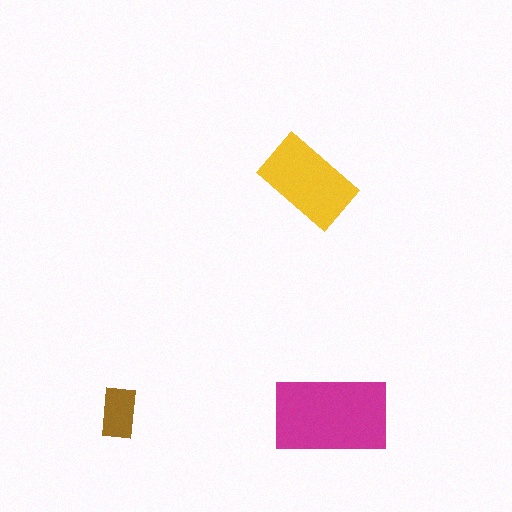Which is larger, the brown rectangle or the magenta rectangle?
The magenta one.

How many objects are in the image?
There are 3 objects in the image.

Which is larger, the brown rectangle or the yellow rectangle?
The yellow one.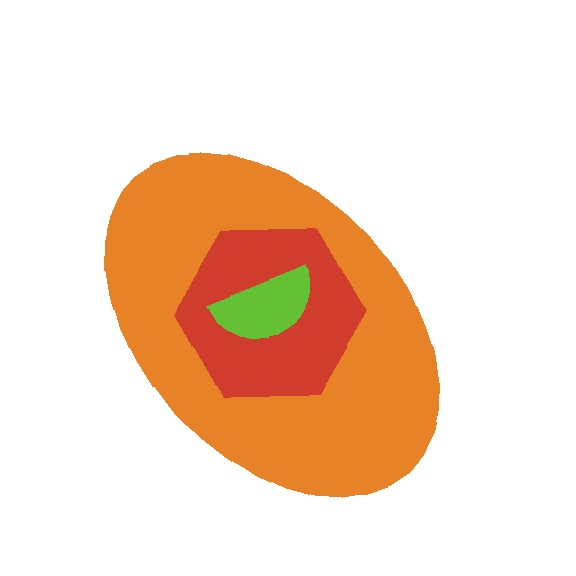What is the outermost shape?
The orange ellipse.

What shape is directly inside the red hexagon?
The lime semicircle.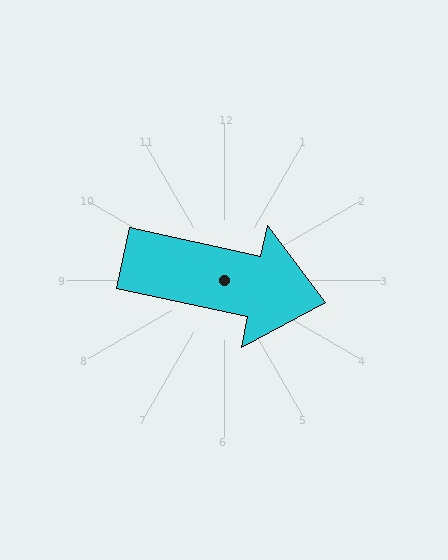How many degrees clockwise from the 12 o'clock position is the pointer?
Approximately 102 degrees.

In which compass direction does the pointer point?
East.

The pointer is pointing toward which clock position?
Roughly 3 o'clock.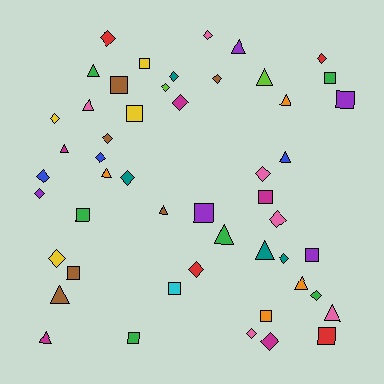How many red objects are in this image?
There are 4 red objects.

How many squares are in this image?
There are 14 squares.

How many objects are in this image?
There are 50 objects.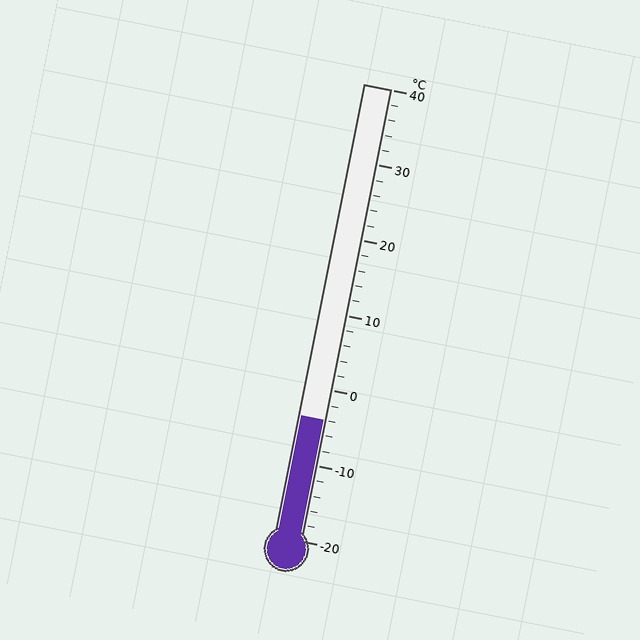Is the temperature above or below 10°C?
The temperature is below 10°C.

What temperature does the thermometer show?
The thermometer shows approximately -4°C.